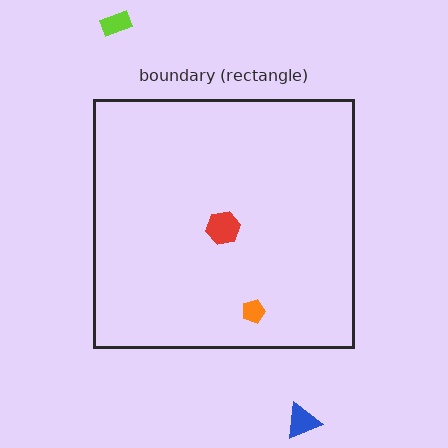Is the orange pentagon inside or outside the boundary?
Inside.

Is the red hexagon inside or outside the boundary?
Inside.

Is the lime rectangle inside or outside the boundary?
Outside.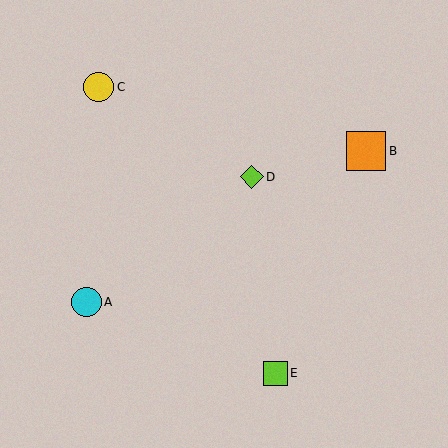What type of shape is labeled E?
Shape E is a lime square.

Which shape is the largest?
The orange square (labeled B) is the largest.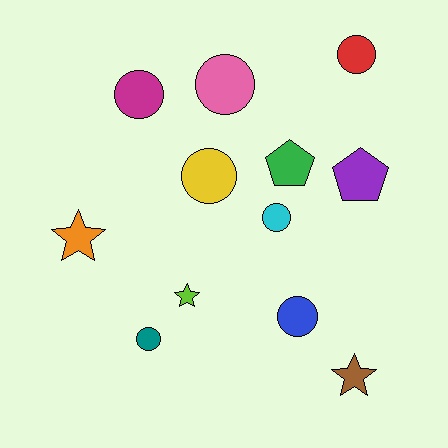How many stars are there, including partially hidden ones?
There are 3 stars.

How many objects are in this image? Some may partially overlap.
There are 12 objects.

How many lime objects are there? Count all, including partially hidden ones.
There is 1 lime object.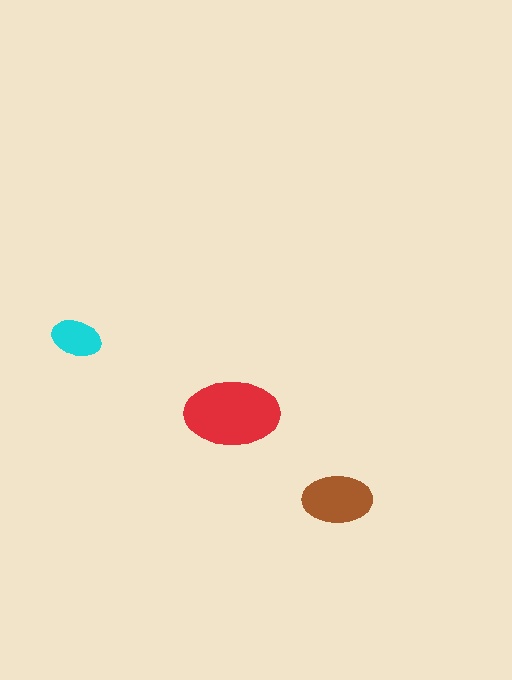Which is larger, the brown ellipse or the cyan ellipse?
The brown one.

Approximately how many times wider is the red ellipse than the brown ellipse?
About 1.5 times wider.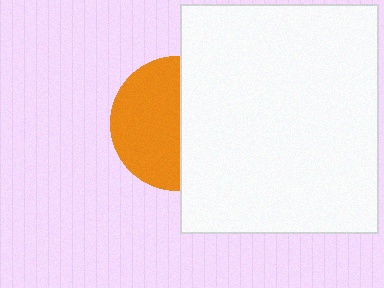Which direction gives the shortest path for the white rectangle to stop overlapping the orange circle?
Moving right gives the shortest separation.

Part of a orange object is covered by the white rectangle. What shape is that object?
It is a circle.